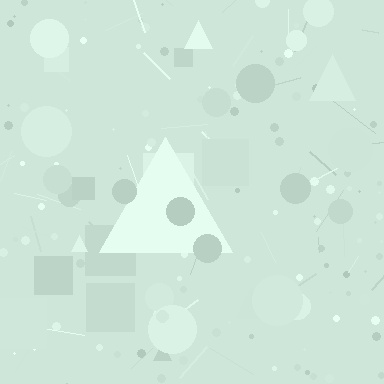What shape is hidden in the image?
A triangle is hidden in the image.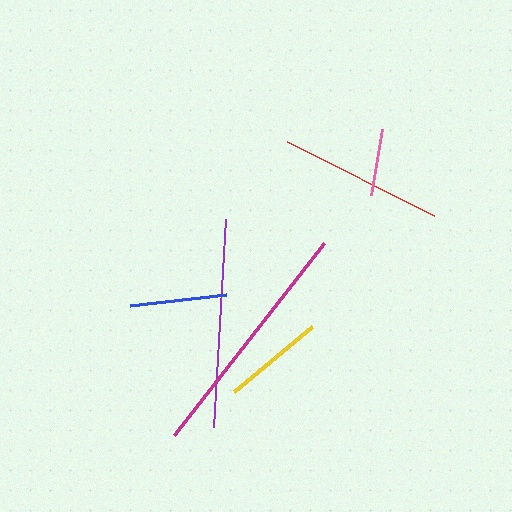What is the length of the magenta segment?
The magenta segment is approximately 244 pixels long.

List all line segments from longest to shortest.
From longest to shortest: magenta, purple, red, yellow, blue, pink.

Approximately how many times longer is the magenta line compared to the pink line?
The magenta line is approximately 3.7 times the length of the pink line.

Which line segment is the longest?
The magenta line is the longest at approximately 244 pixels.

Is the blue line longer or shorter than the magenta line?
The magenta line is longer than the blue line.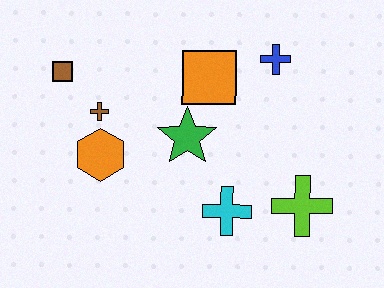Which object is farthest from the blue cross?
The brown square is farthest from the blue cross.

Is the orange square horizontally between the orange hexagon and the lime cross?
Yes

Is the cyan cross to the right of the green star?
Yes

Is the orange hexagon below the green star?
Yes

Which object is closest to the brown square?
The brown cross is closest to the brown square.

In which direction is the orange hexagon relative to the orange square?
The orange hexagon is to the left of the orange square.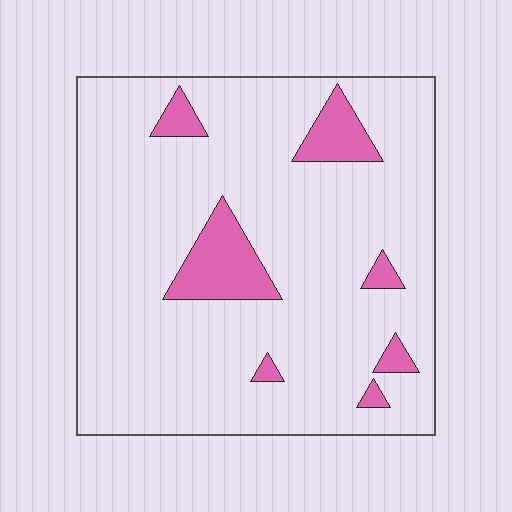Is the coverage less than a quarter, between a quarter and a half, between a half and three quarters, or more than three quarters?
Less than a quarter.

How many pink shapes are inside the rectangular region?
7.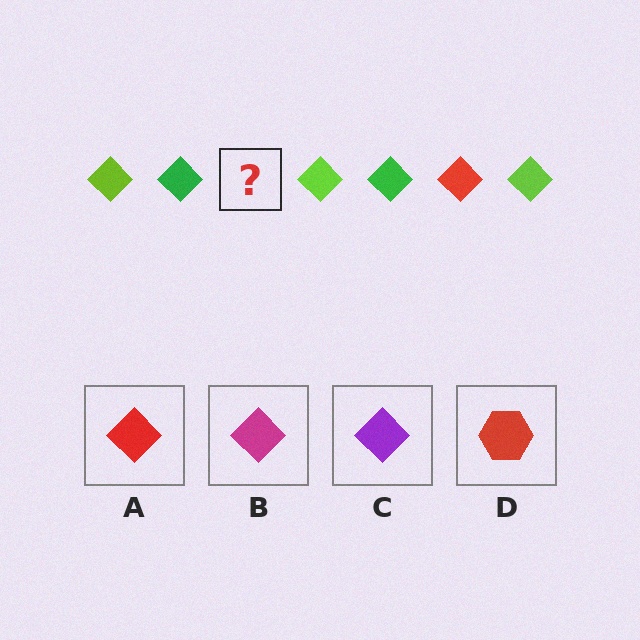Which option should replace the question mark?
Option A.